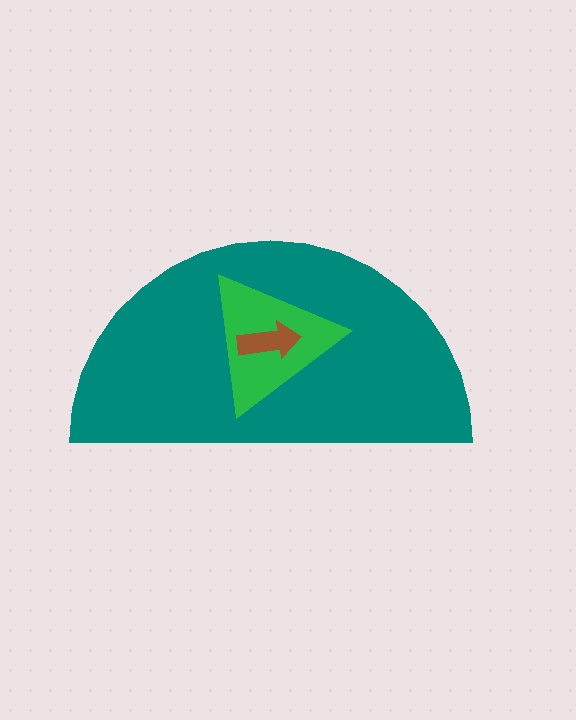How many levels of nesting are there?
3.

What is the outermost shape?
The teal semicircle.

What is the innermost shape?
The brown arrow.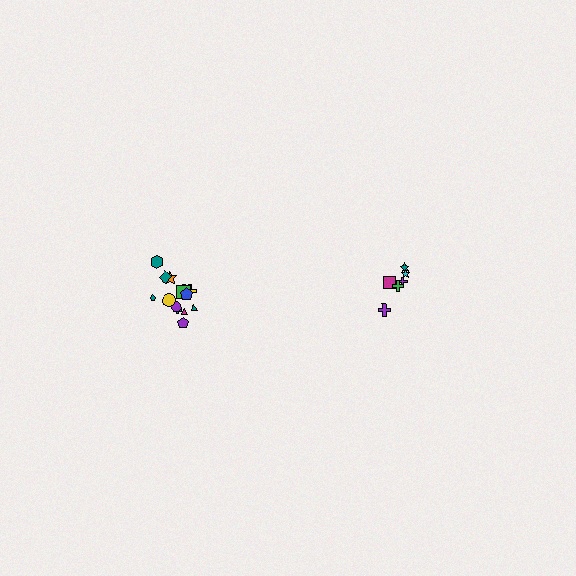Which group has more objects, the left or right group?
The left group.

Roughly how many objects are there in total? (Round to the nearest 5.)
Roughly 20 objects in total.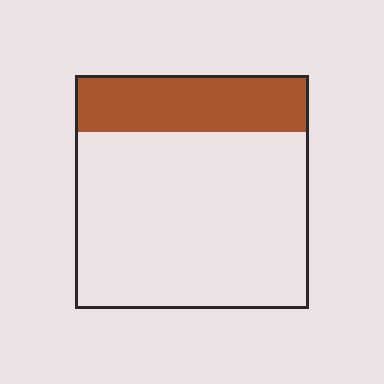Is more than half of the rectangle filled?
No.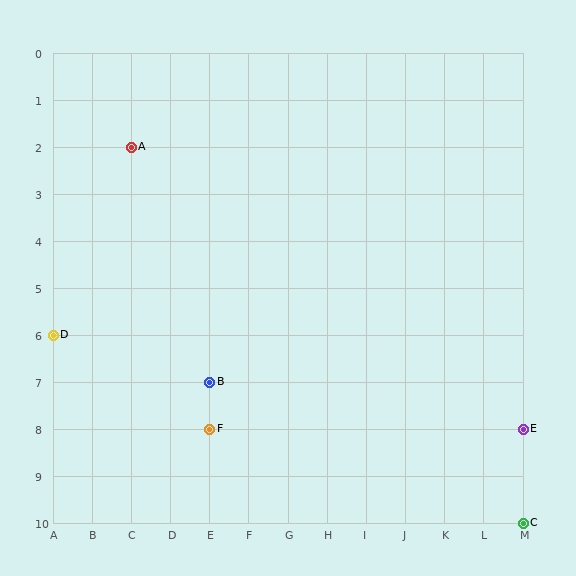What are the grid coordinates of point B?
Point B is at grid coordinates (E, 7).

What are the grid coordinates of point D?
Point D is at grid coordinates (A, 6).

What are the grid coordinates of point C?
Point C is at grid coordinates (M, 10).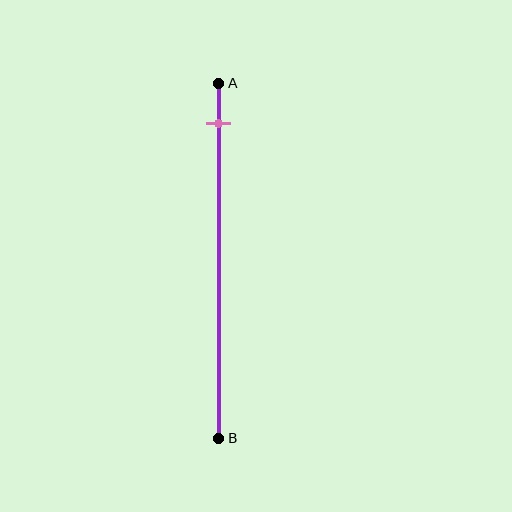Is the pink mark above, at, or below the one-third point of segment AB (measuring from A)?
The pink mark is above the one-third point of segment AB.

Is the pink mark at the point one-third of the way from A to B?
No, the mark is at about 10% from A, not at the 33% one-third point.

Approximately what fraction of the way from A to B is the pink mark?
The pink mark is approximately 10% of the way from A to B.